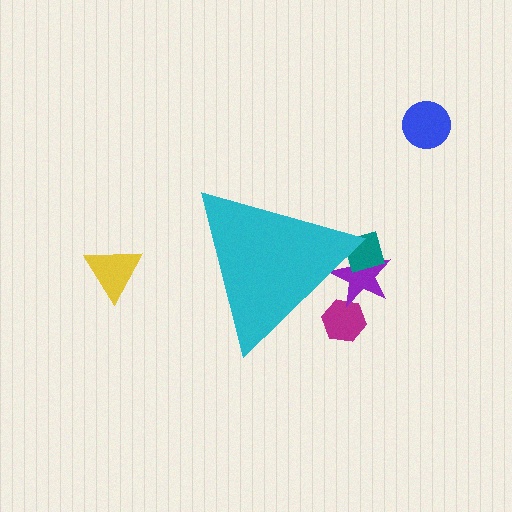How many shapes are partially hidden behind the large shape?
3 shapes are partially hidden.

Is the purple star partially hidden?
Yes, the purple star is partially hidden behind the cyan triangle.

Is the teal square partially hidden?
Yes, the teal square is partially hidden behind the cyan triangle.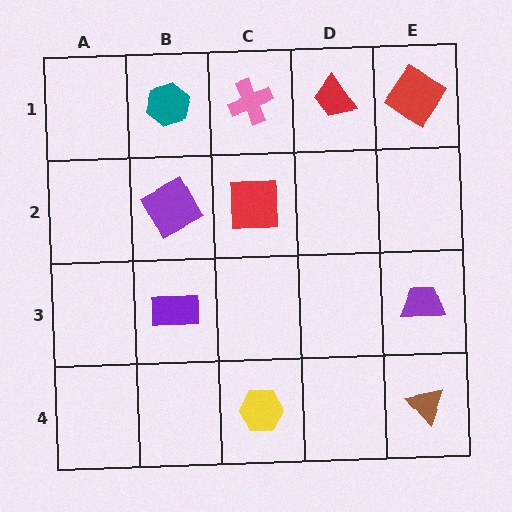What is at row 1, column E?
A red diamond.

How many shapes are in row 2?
2 shapes.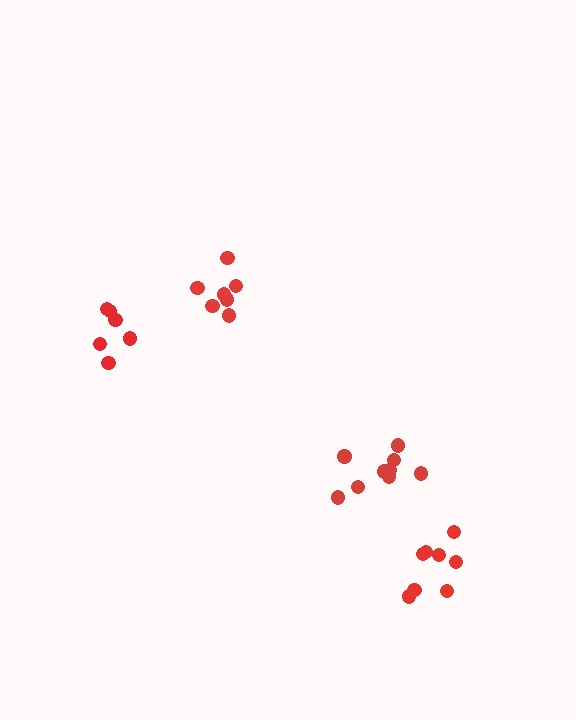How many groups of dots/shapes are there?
There are 4 groups.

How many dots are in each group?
Group 1: 6 dots, Group 2: 9 dots, Group 3: 7 dots, Group 4: 8 dots (30 total).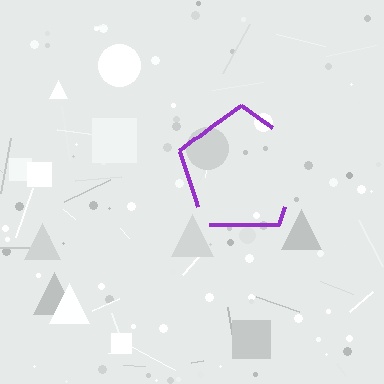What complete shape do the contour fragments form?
The contour fragments form a pentagon.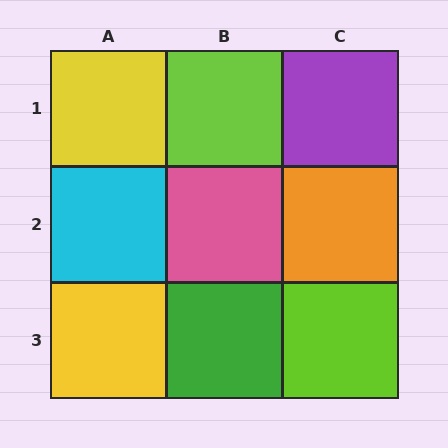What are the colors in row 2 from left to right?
Cyan, pink, orange.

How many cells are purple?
1 cell is purple.